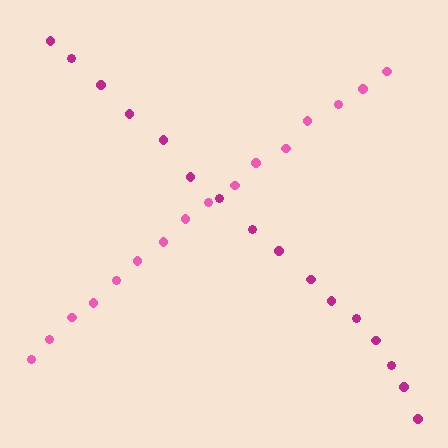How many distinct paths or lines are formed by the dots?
There are 2 distinct paths.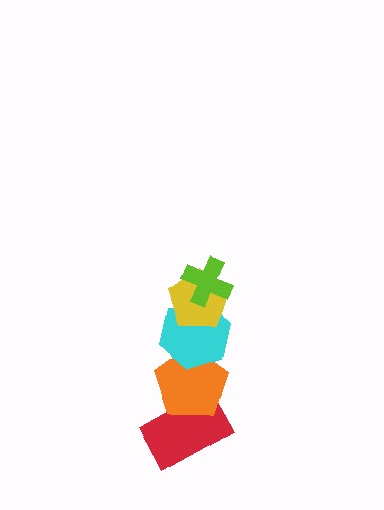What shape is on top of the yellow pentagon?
The lime cross is on top of the yellow pentagon.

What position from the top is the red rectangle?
The red rectangle is 5th from the top.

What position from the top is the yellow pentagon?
The yellow pentagon is 2nd from the top.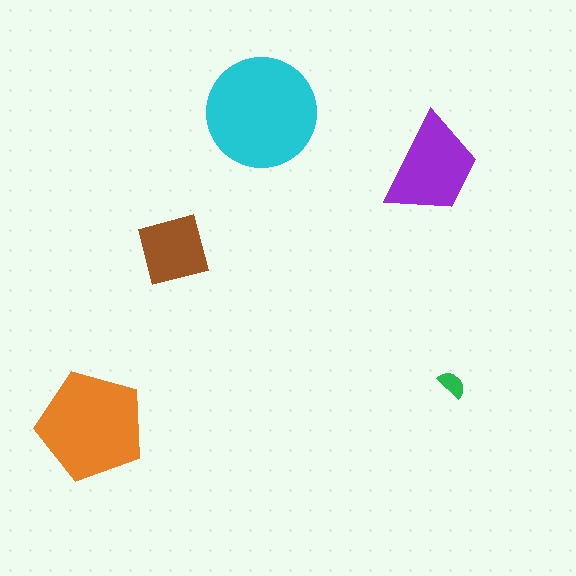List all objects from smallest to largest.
The green semicircle, the brown square, the purple trapezoid, the orange pentagon, the cyan circle.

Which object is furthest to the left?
The orange pentagon is leftmost.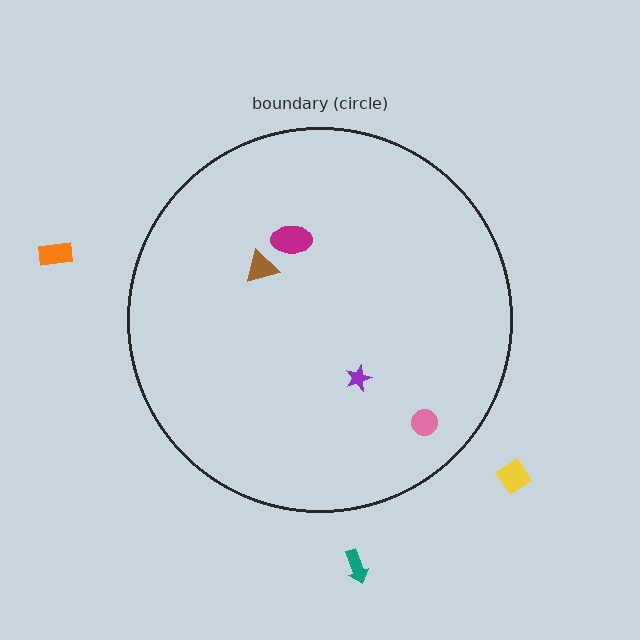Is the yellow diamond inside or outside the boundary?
Outside.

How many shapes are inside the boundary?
4 inside, 3 outside.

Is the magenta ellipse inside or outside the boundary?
Inside.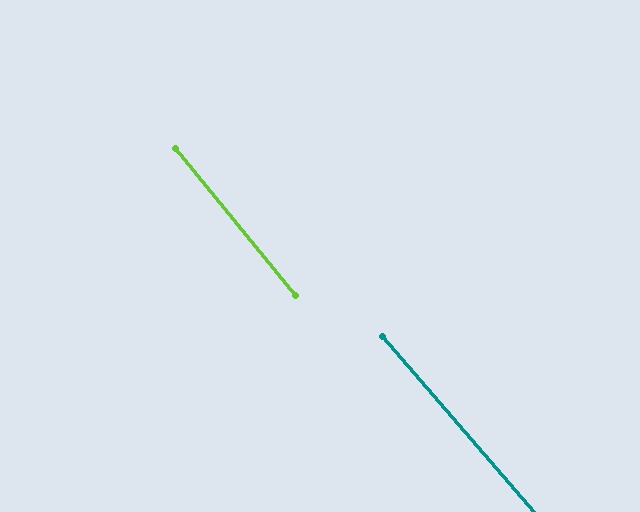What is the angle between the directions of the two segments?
Approximately 2 degrees.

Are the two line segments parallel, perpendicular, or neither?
Parallel — their directions differ by only 1.7°.